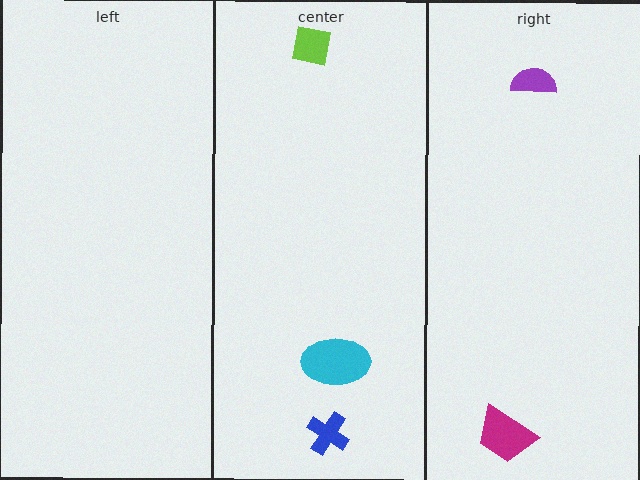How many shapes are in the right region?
2.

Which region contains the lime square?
The center region.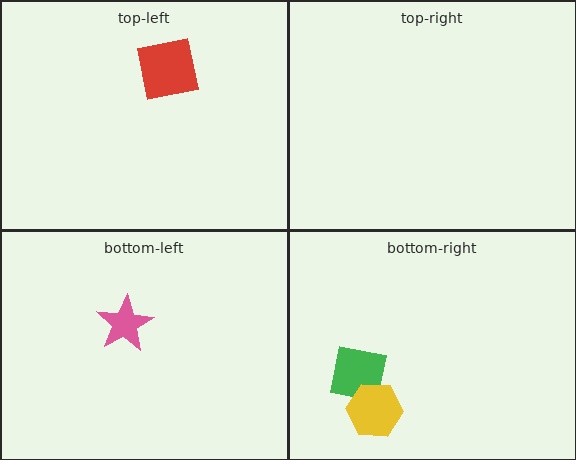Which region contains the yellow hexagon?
The bottom-right region.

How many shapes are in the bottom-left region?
1.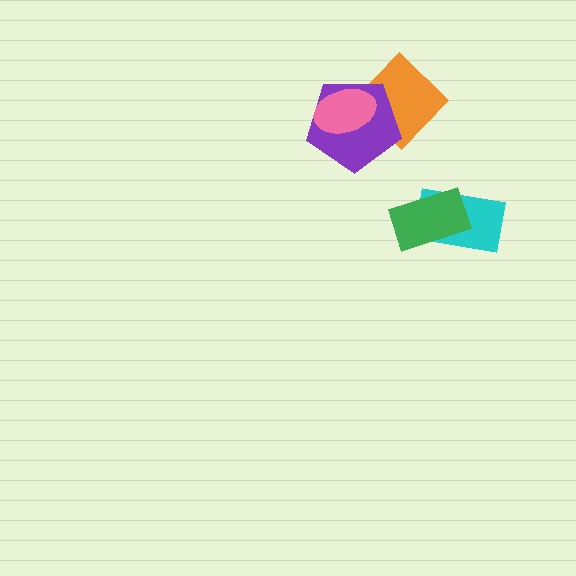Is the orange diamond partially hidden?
Yes, it is partially covered by another shape.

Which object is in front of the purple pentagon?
The pink ellipse is in front of the purple pentagon.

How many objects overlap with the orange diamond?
2 objects overlap with the orange diamond.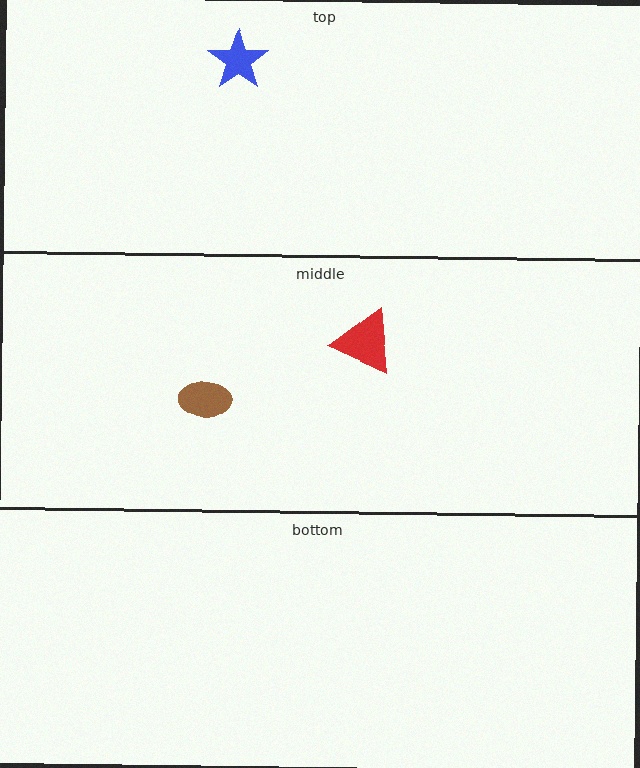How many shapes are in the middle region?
2.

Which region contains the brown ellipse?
The middle region.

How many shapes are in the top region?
1.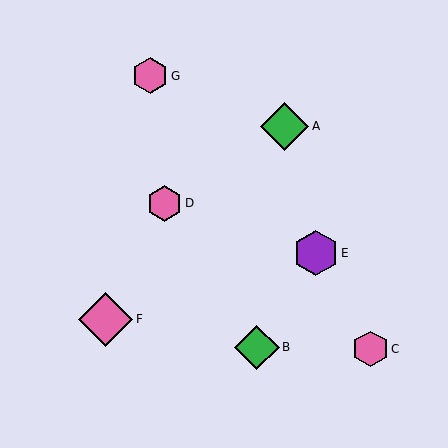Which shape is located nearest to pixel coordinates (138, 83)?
The pink hexagon (labeled G) at (150, 76) is nearest to that location.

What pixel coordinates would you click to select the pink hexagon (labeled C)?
Click at (370, 349) to select the pink hexagon C.